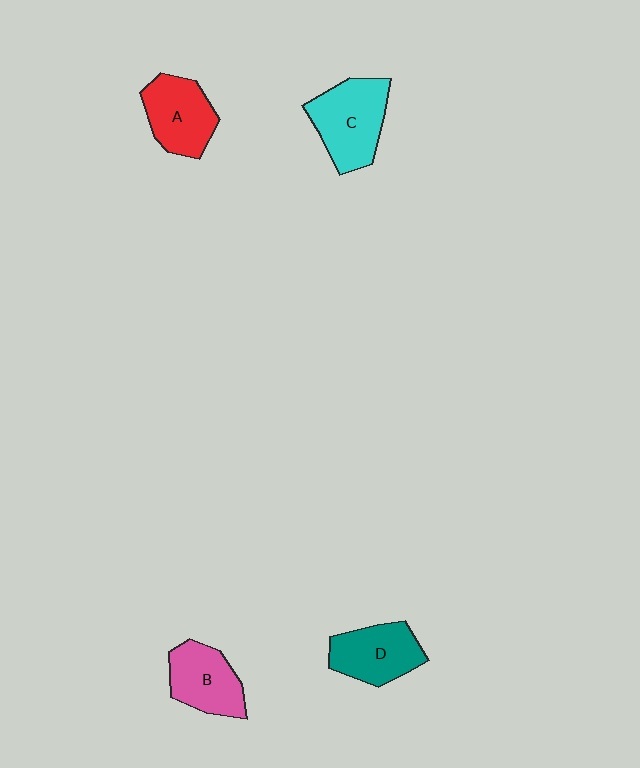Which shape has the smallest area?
Shape B (pink).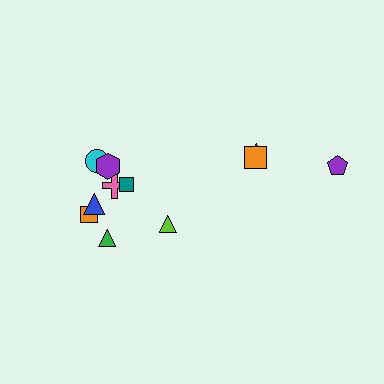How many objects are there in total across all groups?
There are 11 objects.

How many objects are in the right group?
There are 3 objects.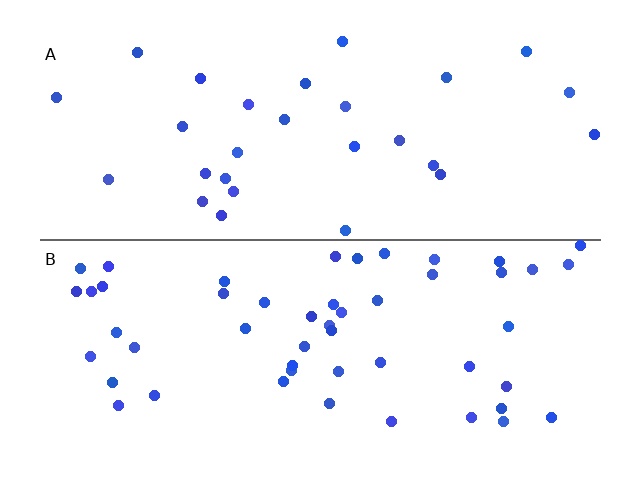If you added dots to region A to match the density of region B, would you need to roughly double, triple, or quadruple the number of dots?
Approximately double.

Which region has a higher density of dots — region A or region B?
B (the bottom).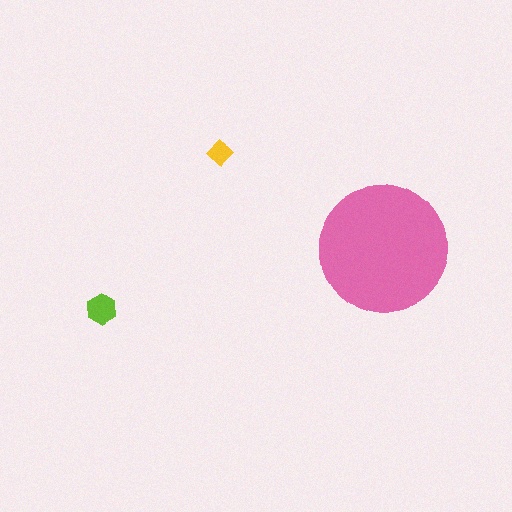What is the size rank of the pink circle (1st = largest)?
1st.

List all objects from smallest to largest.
The yellow diamond, the lime hexagon, the pink circle.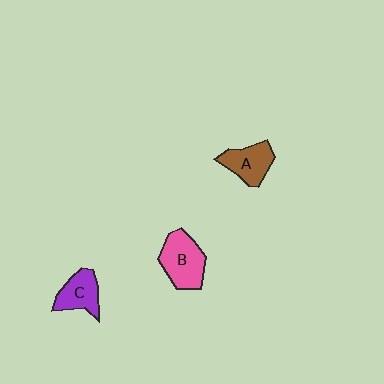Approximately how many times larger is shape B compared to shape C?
Approximately 1.3 times.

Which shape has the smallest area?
Shape C (purple).